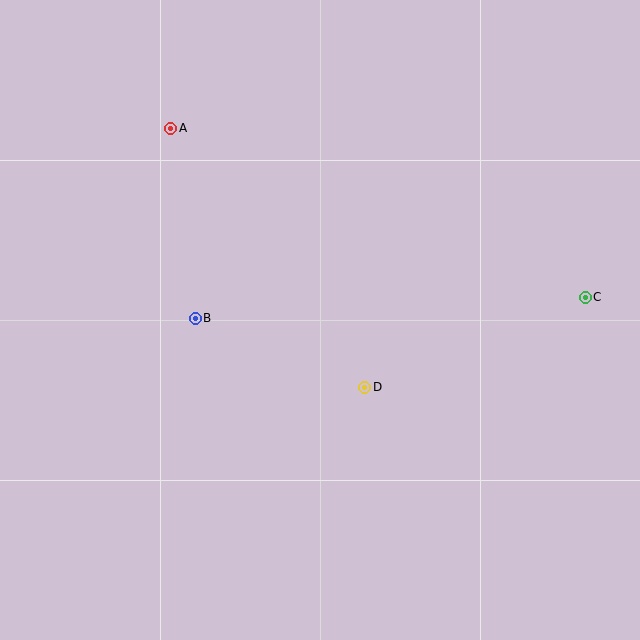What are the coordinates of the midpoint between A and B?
The midpoint between A and B is at (183, 223).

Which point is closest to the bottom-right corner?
Point C is closest to the bottom-right corner.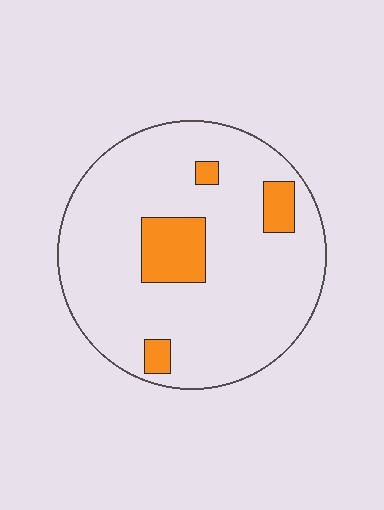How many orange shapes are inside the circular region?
4.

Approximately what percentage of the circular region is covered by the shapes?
Approximately 15%.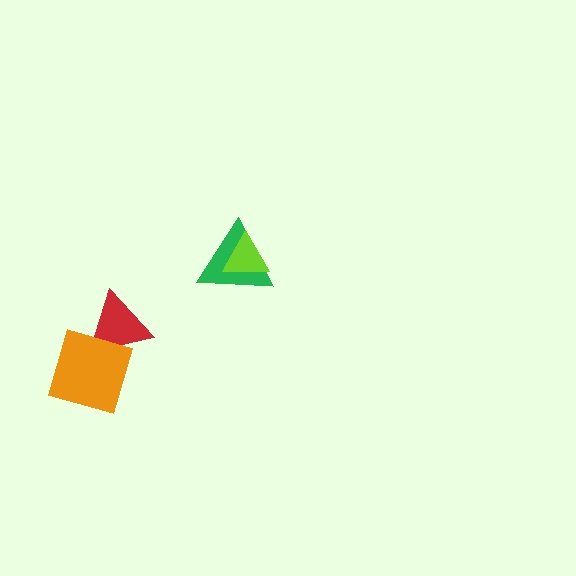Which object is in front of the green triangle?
The lime triangle is in front of the green triangle.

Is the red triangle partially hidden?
Yes, it is partially covered by another shape.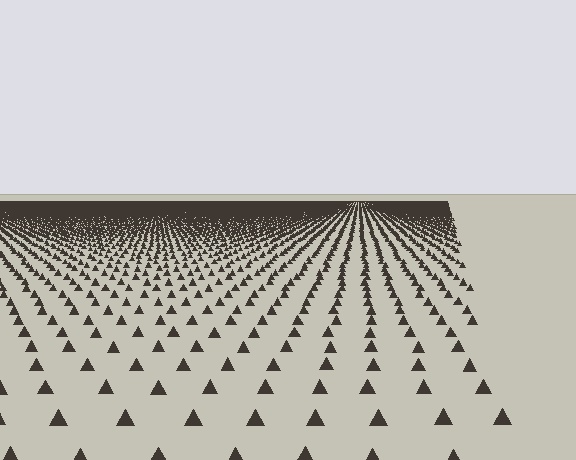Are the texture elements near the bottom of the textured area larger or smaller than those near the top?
Larger. Near the bottom, elements are closer to the viewer and appear at a bigger on-screen size.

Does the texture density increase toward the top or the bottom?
Density increases toward the top.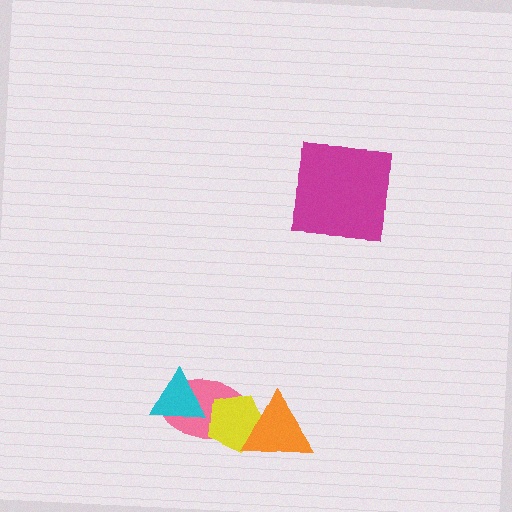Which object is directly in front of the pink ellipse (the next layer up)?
The cyan triangle is directly in front of the pink ellipse.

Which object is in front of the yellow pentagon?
The orange triangle is in front of the yellow pentagon.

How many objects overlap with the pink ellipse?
3 objects overlap with the pink ellipse.